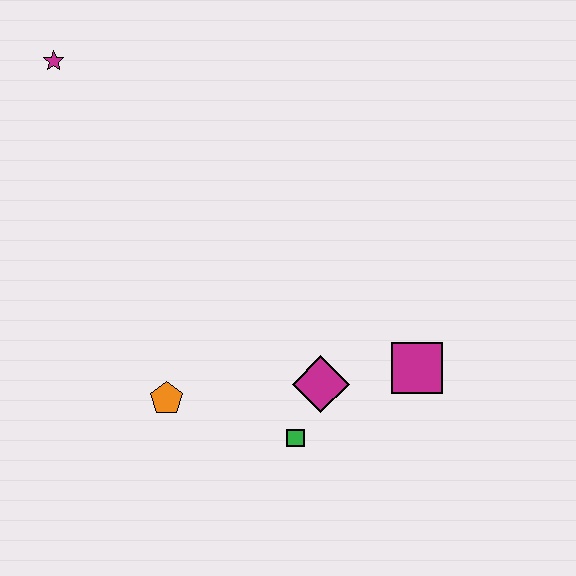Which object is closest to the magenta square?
The magenta diamond is closest to the magenta square.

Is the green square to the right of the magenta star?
Yes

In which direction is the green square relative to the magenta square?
The green square is to the left of the magenta square.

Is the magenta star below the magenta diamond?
No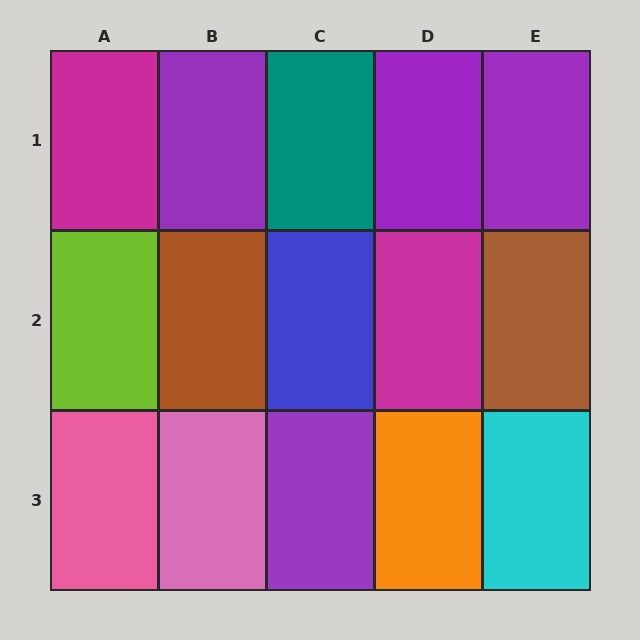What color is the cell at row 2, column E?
Brown.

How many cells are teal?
1 cell is teal.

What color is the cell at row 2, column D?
Magenta.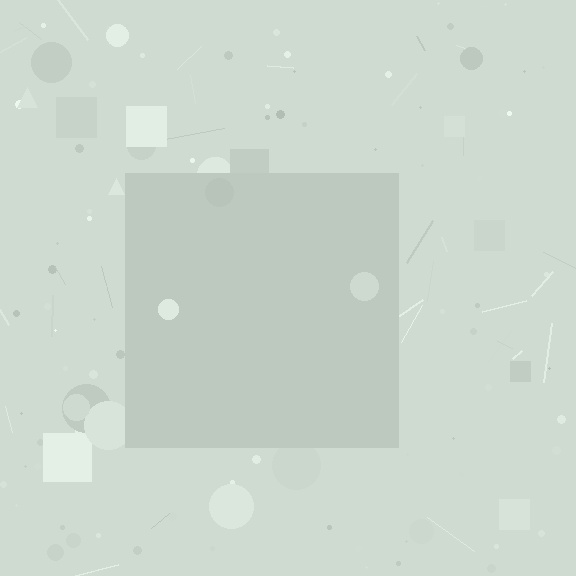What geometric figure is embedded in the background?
A square is embedded in the background.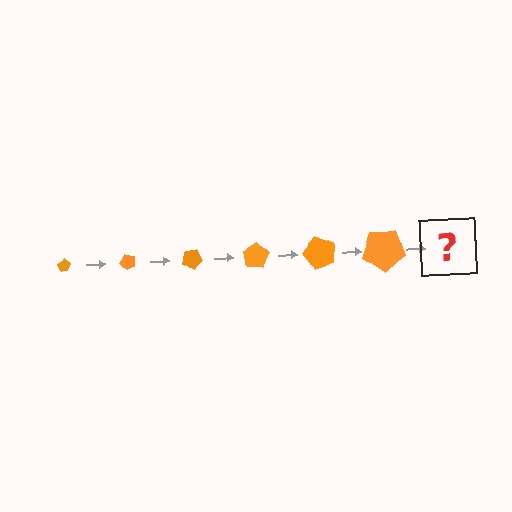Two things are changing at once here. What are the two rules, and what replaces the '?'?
The two rules are that the pentagon grows larger each step and it rotates 50 degrees each step. The '?' should be a pentagon, larger than the previous one and rotated 300 degrees from the start.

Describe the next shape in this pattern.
It should be a pentagon, larger than the previous one and rotated 300 degrees from the start.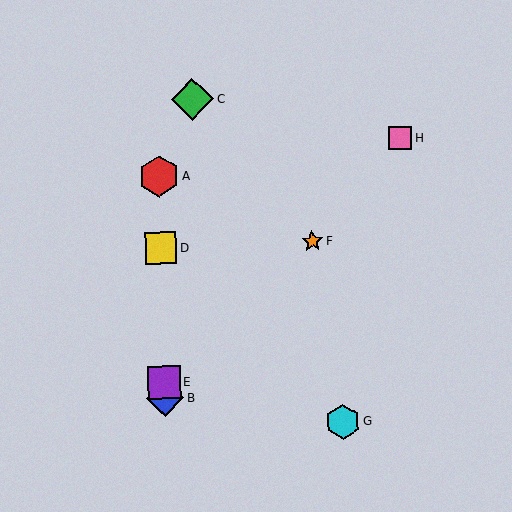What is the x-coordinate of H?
Object H is at x≈400.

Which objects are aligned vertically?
Objects A, B, D, E are aligned vertically.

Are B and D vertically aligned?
Yes, both are at x≈165.